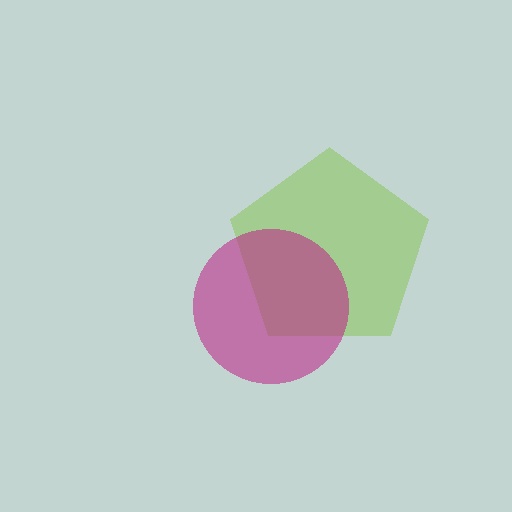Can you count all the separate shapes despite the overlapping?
Yes, there are 2 separate shapes.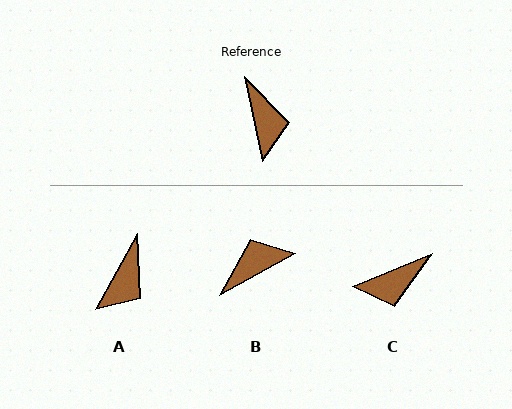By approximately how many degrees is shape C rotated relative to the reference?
Approximately 80 degrees clockwise.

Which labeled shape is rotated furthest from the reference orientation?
B, about 107 degrees away.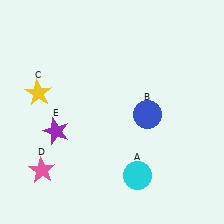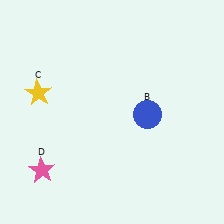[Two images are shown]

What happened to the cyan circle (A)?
The cyan circle (A) was removed in Image 2. It was in the bottom-right area of Image 1.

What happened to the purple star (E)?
The purple star (E) was removed in Image 2. It was in the bottom-left area of Image 1.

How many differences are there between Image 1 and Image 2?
There are 2 differences between the two images.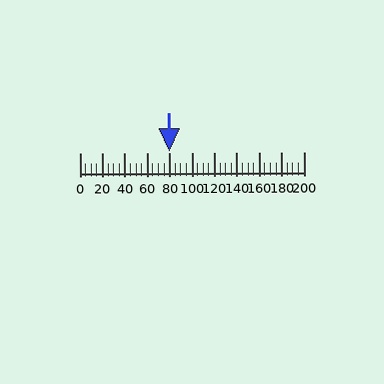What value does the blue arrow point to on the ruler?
The blue arrow points to approximately 80.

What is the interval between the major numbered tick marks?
The major tick marks are spaced 20 units apart.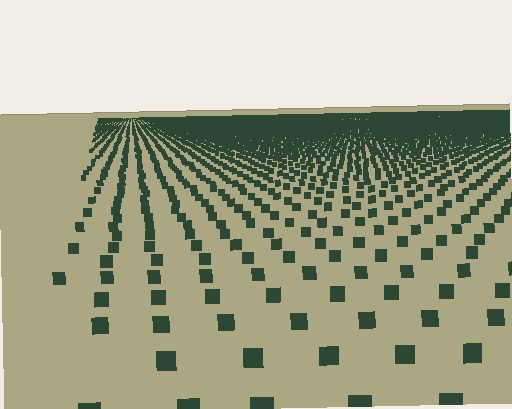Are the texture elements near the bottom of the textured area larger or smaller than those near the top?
Larger. Near the bottom, elements are closer to the viewer and appear at a bigger on-screen size.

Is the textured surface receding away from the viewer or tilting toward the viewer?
The surface is receding away from the viewer. Texture elements get smaller and denser toward the top.